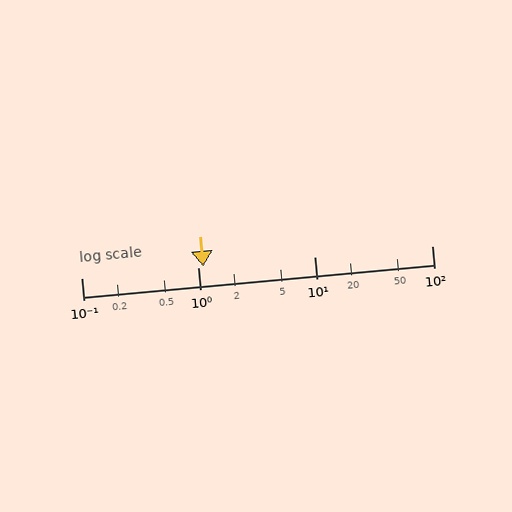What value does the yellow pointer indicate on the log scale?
The pointer indicates approximately 1.1.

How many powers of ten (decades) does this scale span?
The scale spans 3 decades, from 0.1 to 100.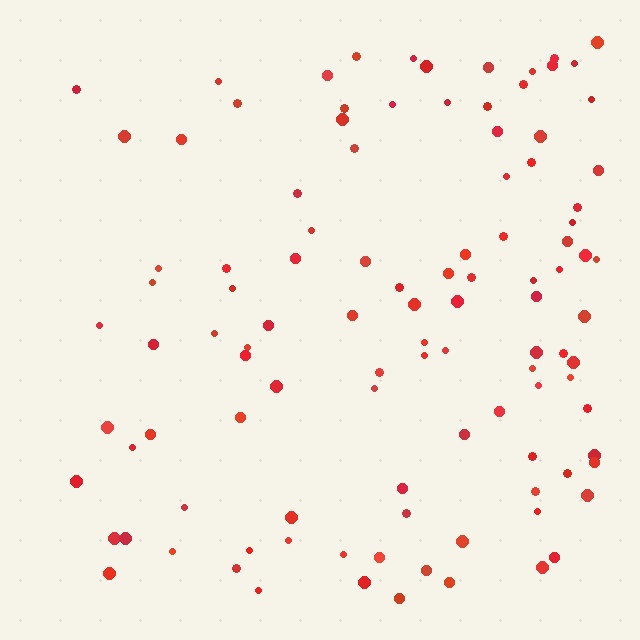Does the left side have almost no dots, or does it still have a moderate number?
Still a moderate number, just noticeably fewer than the right.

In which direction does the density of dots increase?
From left to right, with the right side densest.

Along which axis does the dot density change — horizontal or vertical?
Horizontal.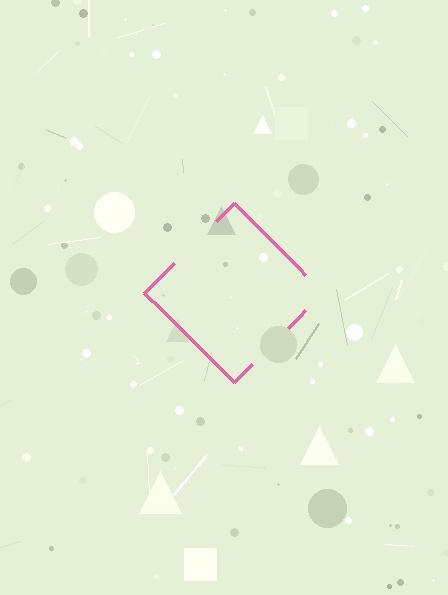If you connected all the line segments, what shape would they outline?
They would outline a diamond.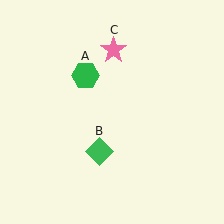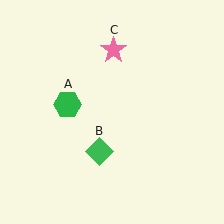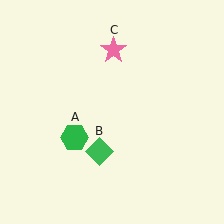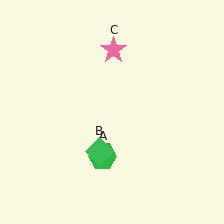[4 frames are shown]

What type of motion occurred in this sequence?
The green hexagon (object A) rotated counterclockwise around the center of the scene.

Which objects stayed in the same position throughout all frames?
Green diamond (object B) and pink star (object C) remained stationary.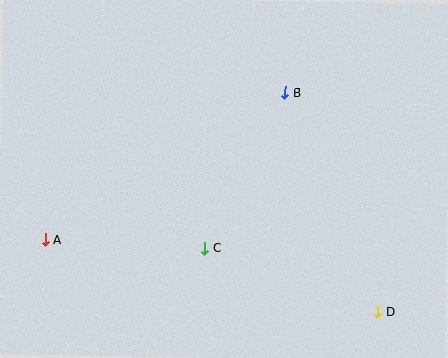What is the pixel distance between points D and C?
The distance between D and C is 184 pixels.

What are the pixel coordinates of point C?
Point C is at (204, 248).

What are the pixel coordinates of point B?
Point B is at (285, 93).